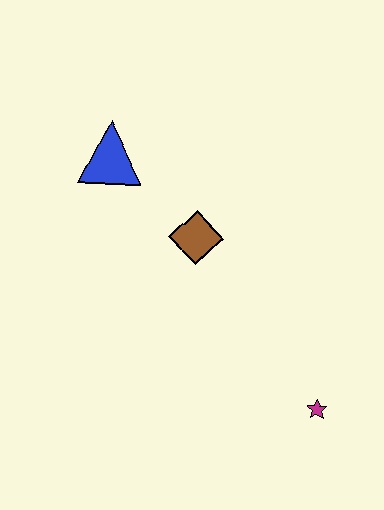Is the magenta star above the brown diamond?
No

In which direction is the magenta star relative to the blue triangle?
The magenta star is below the blue triangle.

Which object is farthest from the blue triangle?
The magenta star is farthest from the blue triangle.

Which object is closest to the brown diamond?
The blue triangle is closest to the brown diamond.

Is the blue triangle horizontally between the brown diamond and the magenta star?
No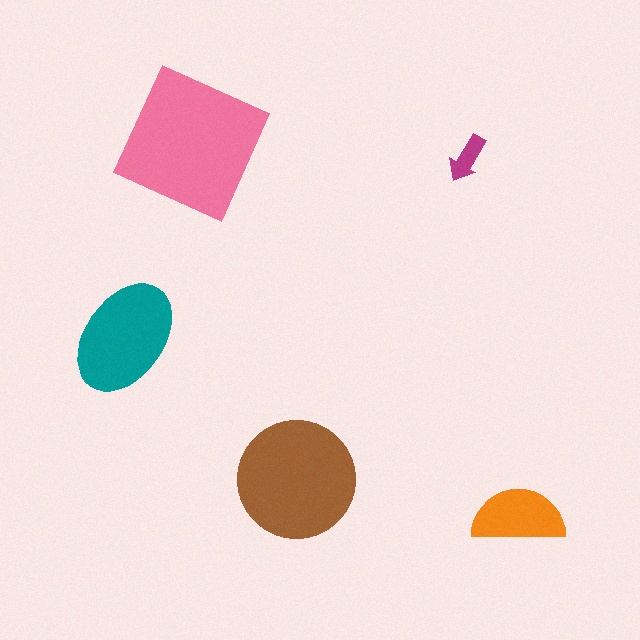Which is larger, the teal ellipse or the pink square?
The pink square.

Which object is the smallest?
The magenta arrow.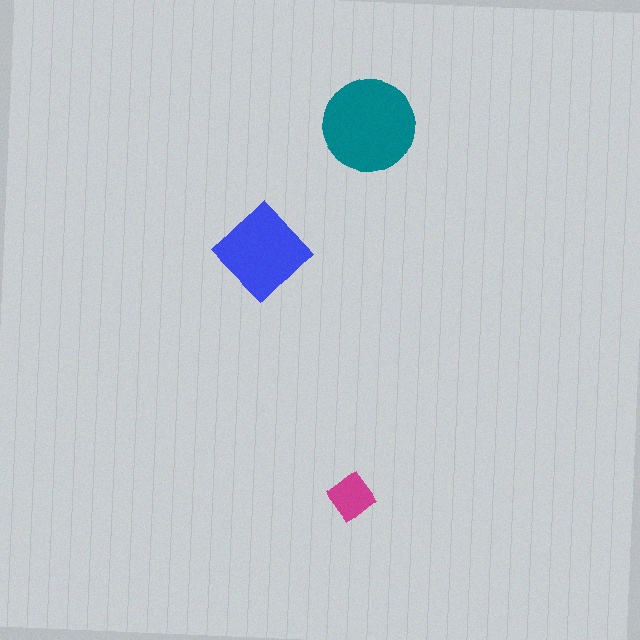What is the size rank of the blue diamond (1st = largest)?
2nd.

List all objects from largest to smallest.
The teal circle, the blue diamond, the magenta diamond.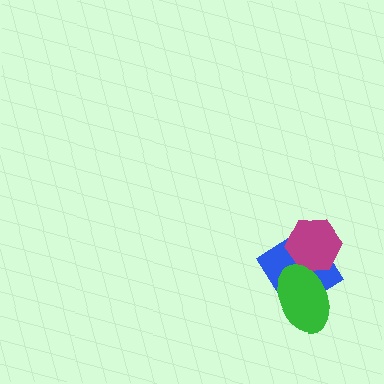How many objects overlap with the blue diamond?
2 objects overlap with the blue diamond.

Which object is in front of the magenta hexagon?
The green ellipse is in front of the magenta hexagon.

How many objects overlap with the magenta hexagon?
2 objects overlap with the magenta hexagon.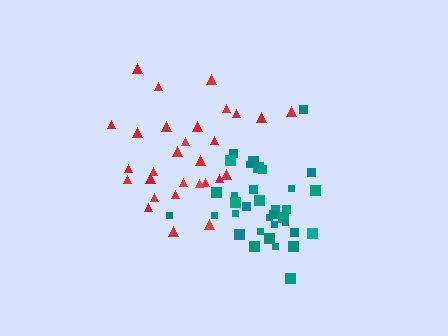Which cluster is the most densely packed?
Teal.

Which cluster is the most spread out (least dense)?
Red.